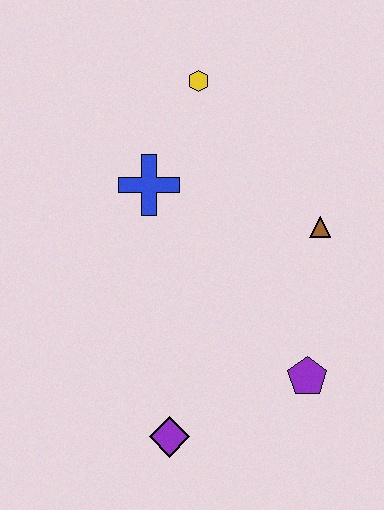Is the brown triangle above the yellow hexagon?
No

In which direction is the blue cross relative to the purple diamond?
The blue cross is above the purple diamond.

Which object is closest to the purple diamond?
The purple pentagon is closest to the purple diamond.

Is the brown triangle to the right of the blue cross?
Yes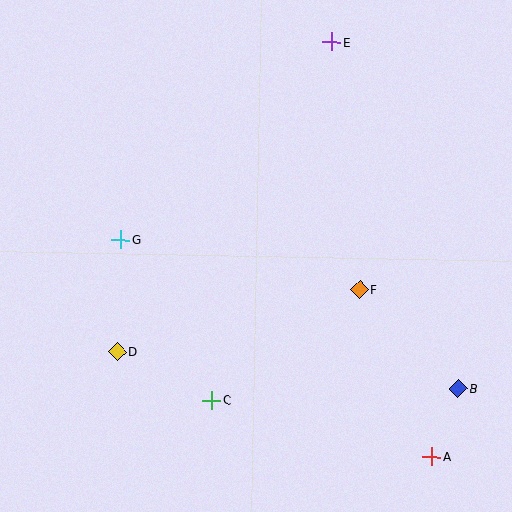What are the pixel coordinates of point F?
Point F is at (359, 290).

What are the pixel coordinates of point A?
Point A is at (432, 457).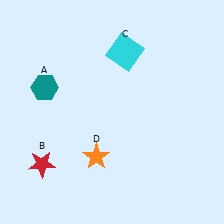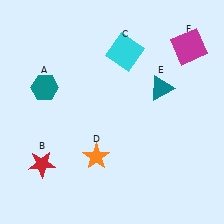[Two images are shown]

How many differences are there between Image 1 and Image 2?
There are 2 differences between the two images.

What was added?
A teal triangle (E), a magenta square (F) were added in Image 2.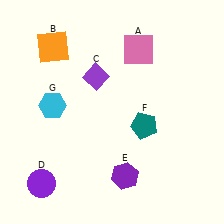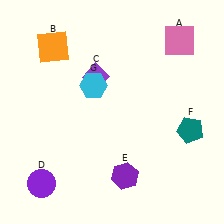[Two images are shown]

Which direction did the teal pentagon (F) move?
The teal pentagon (F) moved right.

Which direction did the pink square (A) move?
The pink square (A) moved right.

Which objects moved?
The objects that moved are: the pink square (A), the teal pentagon (F), the cyan hexagon (G).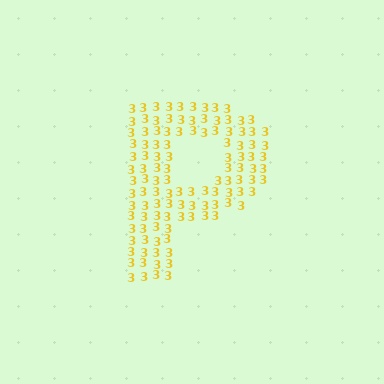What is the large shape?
The large shape is the letter P.